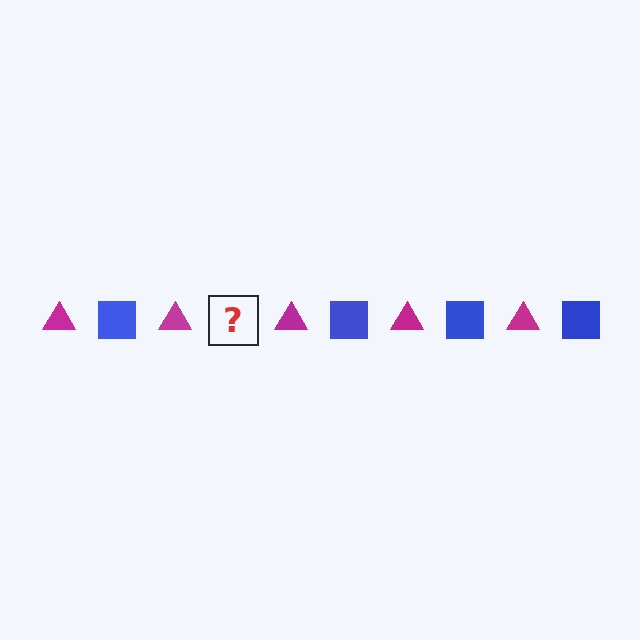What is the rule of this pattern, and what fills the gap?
The rule is that the pattern alternates between magenta triangle and blue square. The gap should be filled with a blue square.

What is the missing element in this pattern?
The missing element is a blue square.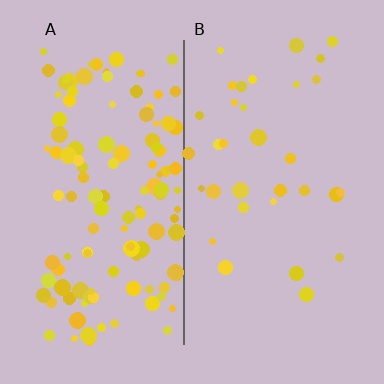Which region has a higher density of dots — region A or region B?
A (the left).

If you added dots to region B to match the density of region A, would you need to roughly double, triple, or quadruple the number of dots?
Approximately quadruple.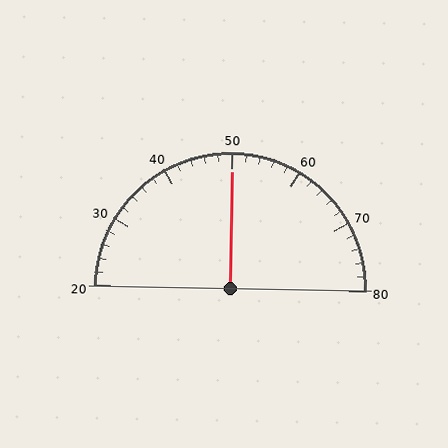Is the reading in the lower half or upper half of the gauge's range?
The reading is in the upper half of the range (20 to 80).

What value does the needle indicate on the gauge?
The needle indicates approximately 50.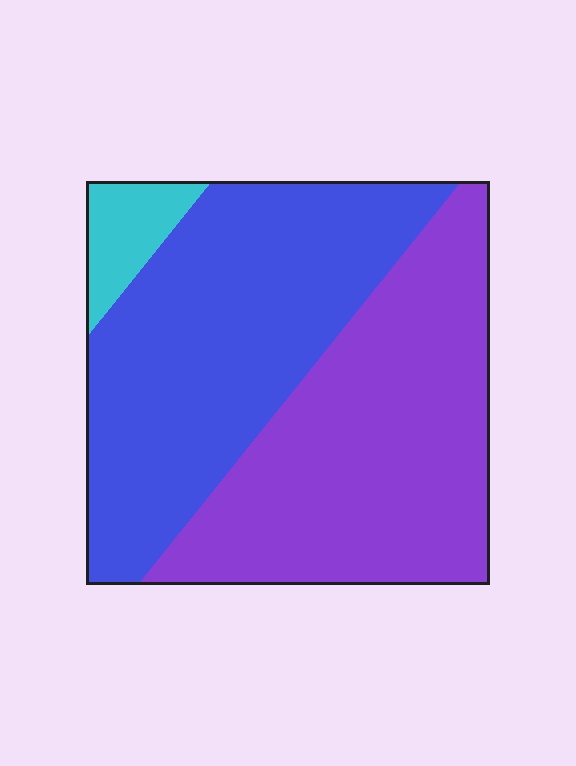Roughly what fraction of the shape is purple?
Purple covers around 45% of the shape.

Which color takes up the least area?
Cyan, at roughly 5%.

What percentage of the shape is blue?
Blue covers around 45% of the shape.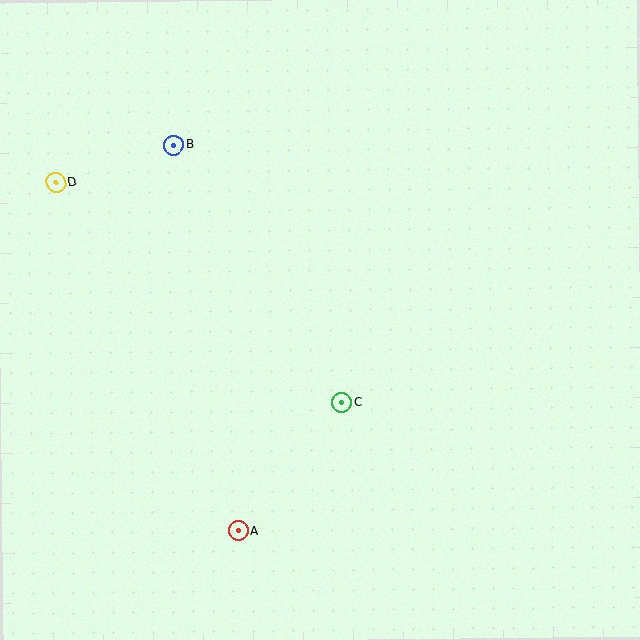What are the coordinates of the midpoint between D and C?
The midpoint between D and C is at (199, 292).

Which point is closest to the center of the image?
Point C at (342, 402) is closest to the center.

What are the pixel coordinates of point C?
Point C is at (342, 402).